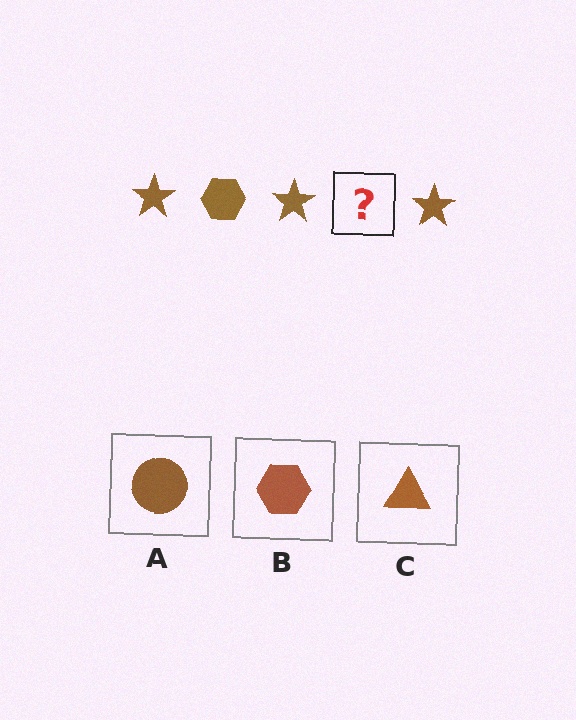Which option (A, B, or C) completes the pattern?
B.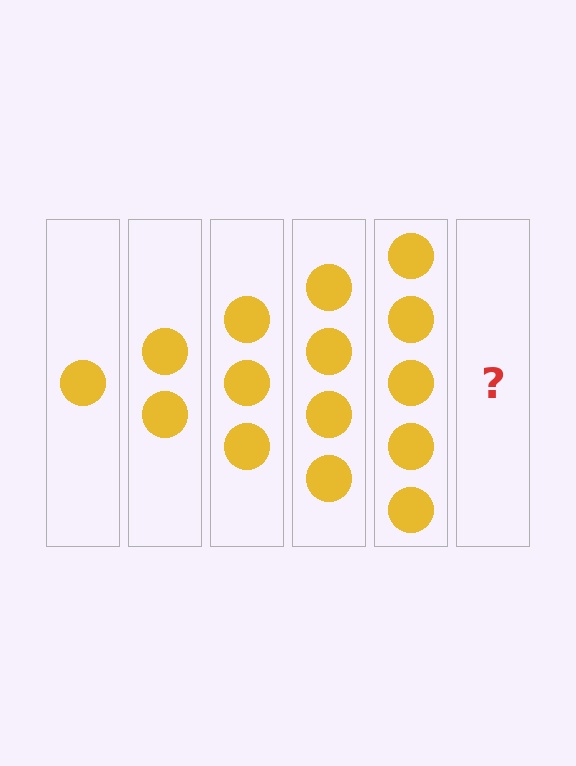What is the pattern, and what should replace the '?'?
The pattern is that each step adds one more circle. The '?' should be 6 circles.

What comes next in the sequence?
The next element should be 6 circles.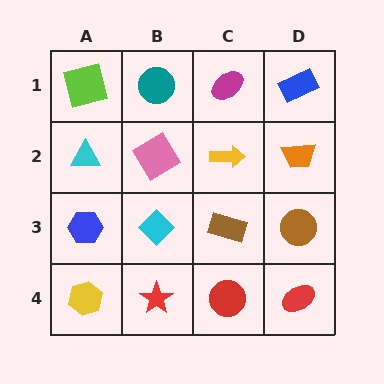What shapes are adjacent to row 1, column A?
A cyan triangle (row 2, column A), a teal circle (row 1, column B).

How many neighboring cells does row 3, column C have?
4.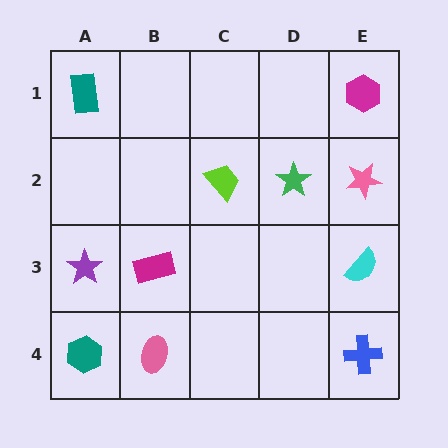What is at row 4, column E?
A blue cross.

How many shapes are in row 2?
3 shapes.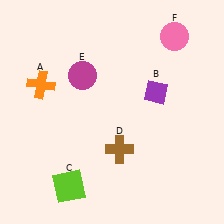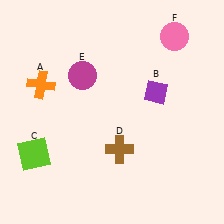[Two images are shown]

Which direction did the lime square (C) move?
The lime square (C) moved left.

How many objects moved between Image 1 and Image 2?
1 object moved between the two images.